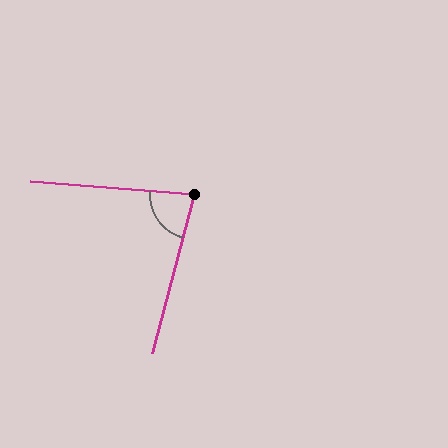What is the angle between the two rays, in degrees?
Approximately 80 degrees.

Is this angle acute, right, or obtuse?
It is acute.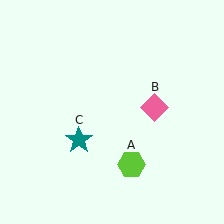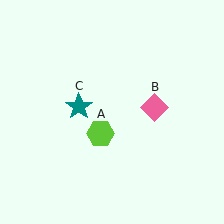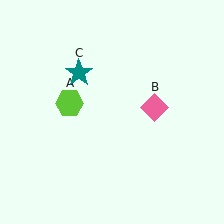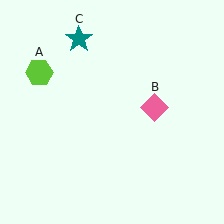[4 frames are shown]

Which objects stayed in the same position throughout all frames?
Pink diamond (object B) remained stationary.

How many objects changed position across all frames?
2 objects changed position: lime hexagon (object A), teal star (object C).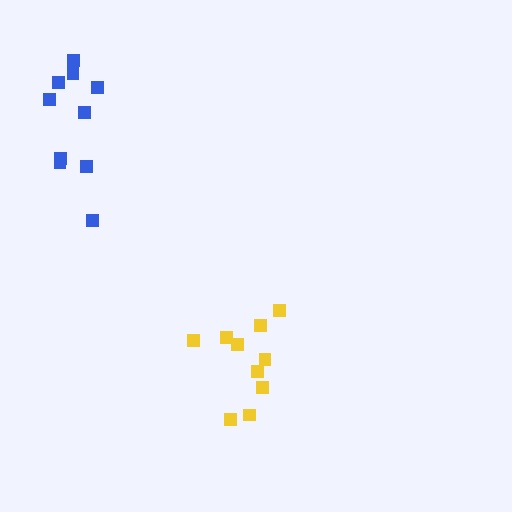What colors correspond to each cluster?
The clusters are colored: yellow, blue.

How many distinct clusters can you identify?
There are 2 distinct clusters.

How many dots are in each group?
Group 1: 10 dots, Group 2: 10 dots (20 total).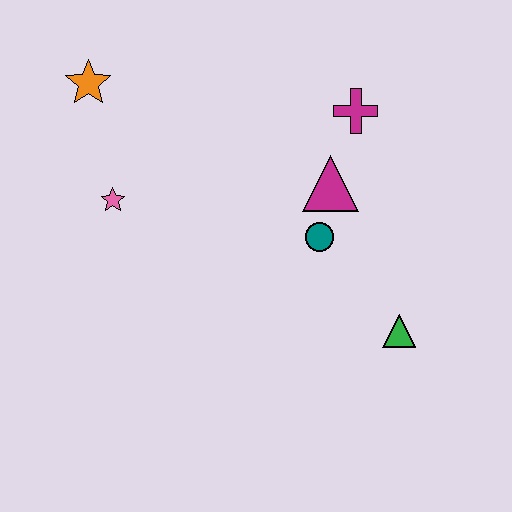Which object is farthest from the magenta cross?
The orange star is farthest from the magenta cross.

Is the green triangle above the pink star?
No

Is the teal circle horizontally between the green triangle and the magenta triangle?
No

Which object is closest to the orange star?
The pink star is closest to the orange star.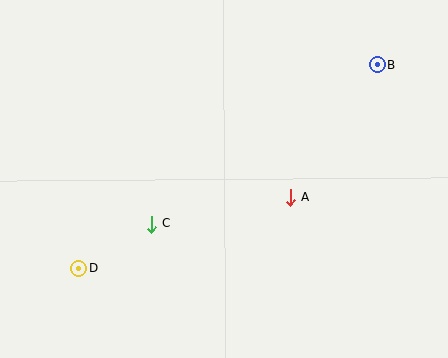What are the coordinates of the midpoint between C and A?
The midpoint between C and A is at (221, 211).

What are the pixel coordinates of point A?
Point A is at (291, 197).